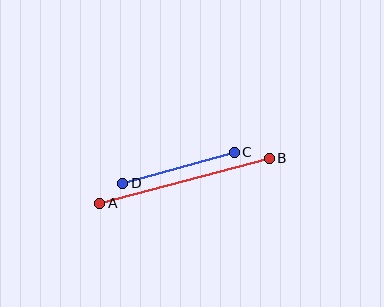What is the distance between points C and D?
The distance is approximately 116 pixels.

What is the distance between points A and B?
The distance is approximately 175 pixels.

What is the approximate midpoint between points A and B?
The midpoint is at approximately (185, 181) pixels.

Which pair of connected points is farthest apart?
Points A and B are farthest apart.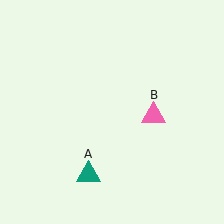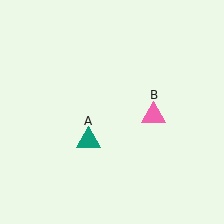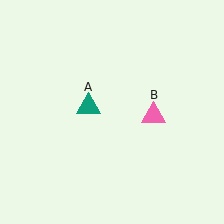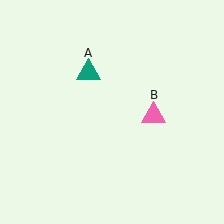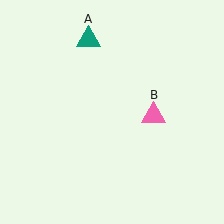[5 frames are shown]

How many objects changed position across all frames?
1 object changed position: teal triangle (object A).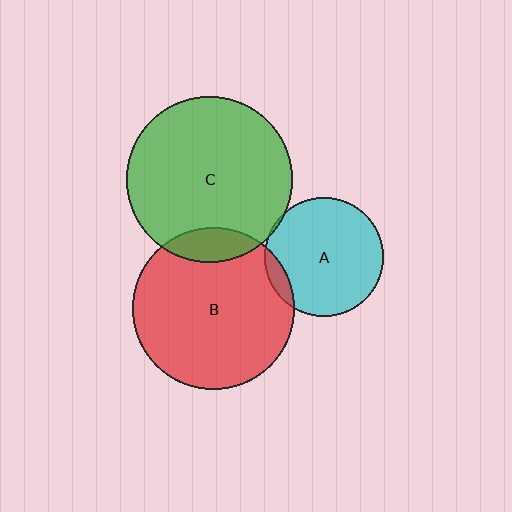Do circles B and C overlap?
Yes.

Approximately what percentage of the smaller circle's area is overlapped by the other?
Approximately 10%.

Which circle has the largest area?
Circle C (green).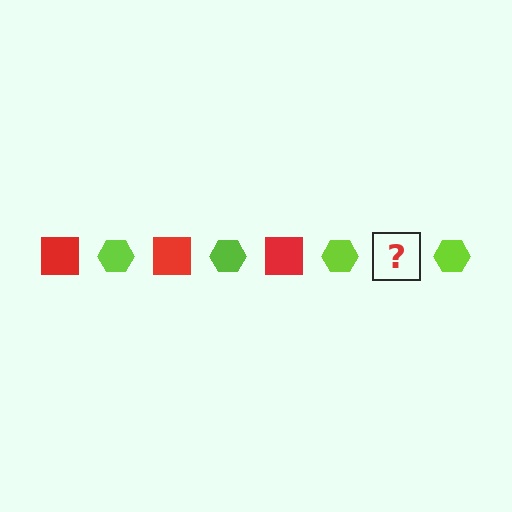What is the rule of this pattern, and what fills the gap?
The rule is that the pattern alternates between red square and lime hexagon. The gap should be filled with a red square.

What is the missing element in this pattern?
The missing element is a red square.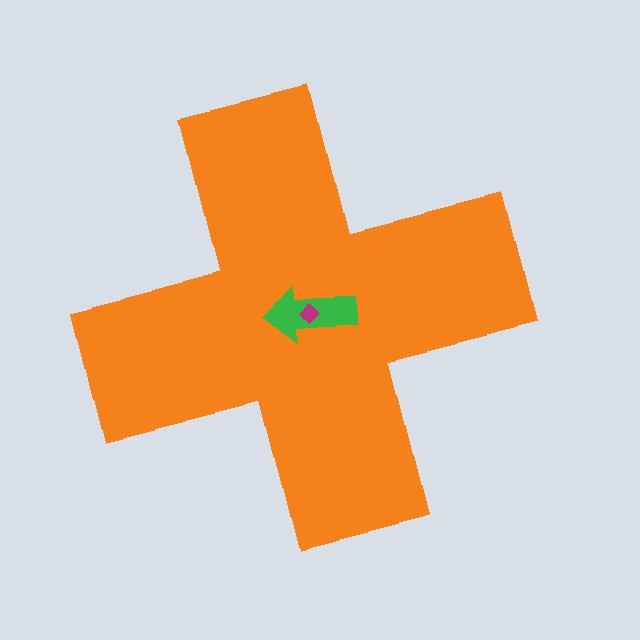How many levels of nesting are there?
3.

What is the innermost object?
The magenta diamond.